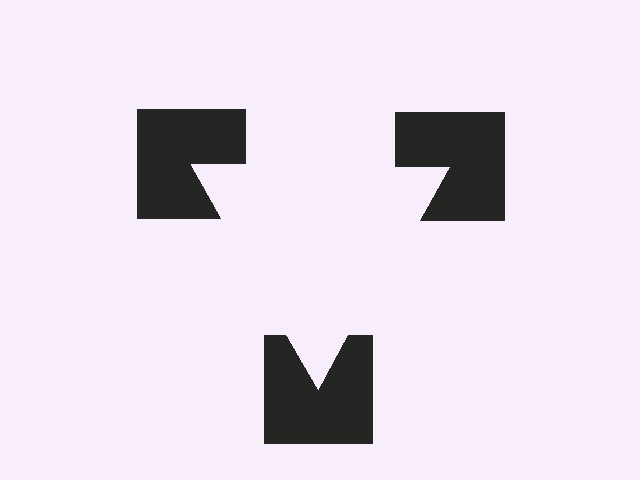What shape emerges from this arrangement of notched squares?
An illusory triangle — its edges are inferred from the aligned wedge cuts in the notched squares, not physically drawn.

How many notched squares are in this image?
There are 3 — one at each vertex of the illusory triangle.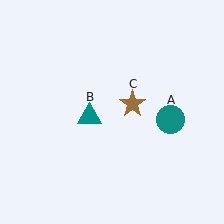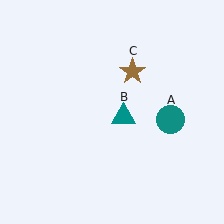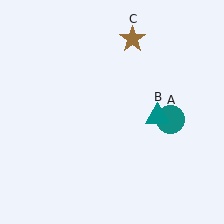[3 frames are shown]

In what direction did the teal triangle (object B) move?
The teal triangle (object B) moved right.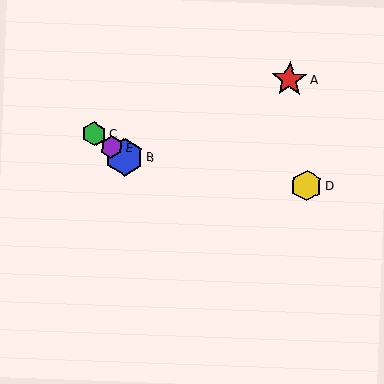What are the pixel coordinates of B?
Object B is at (124, 157).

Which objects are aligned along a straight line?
Objects B, C, E are aligned along a straight line.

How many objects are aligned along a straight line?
3 objects (B, C, E) are aligned along a straight line.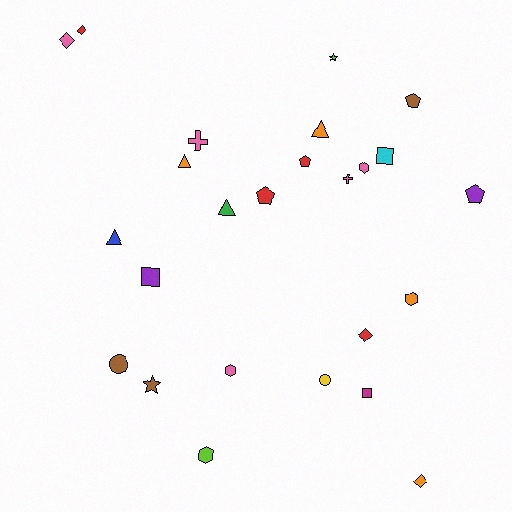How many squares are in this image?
There are 3 squares.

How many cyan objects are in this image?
There is 1 cyan object.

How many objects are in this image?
There are 25 objects.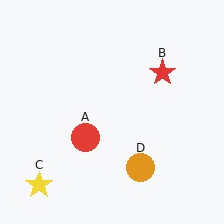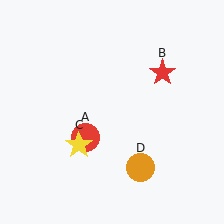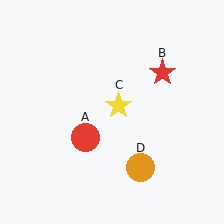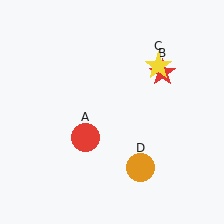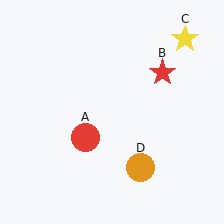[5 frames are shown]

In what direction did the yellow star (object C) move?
The yellow star (object C) moved up and to the right.